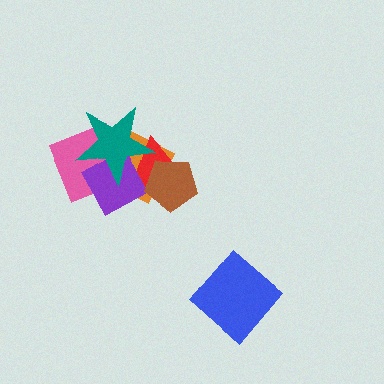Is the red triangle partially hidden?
Yes, it is partially covered by another shape.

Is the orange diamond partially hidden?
Yes, it is partially covered by another shape.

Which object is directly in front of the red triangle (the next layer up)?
The purple diamond is directly in front of the red triangle.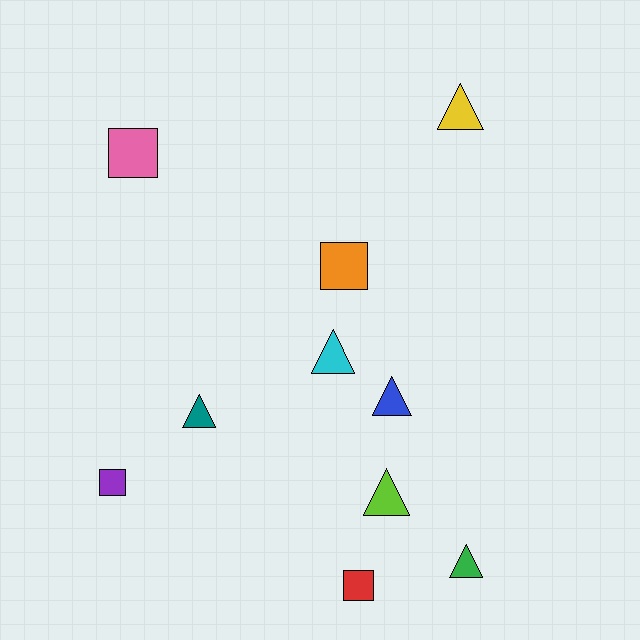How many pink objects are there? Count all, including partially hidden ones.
There is 1 pink object.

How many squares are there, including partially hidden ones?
There are 4 squares.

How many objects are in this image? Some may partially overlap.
There are 10 objects.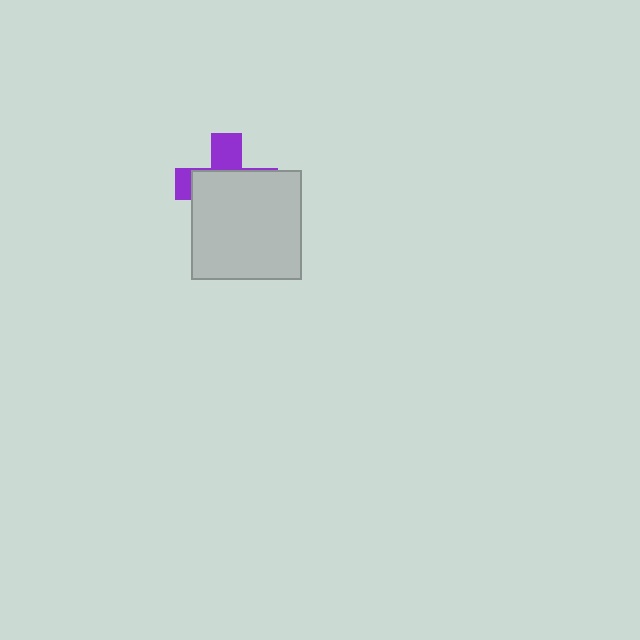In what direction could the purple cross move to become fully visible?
The purple cross could move up. That would shift it out from behind the light gray square entirely.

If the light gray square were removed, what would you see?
You would see the complete purple cross.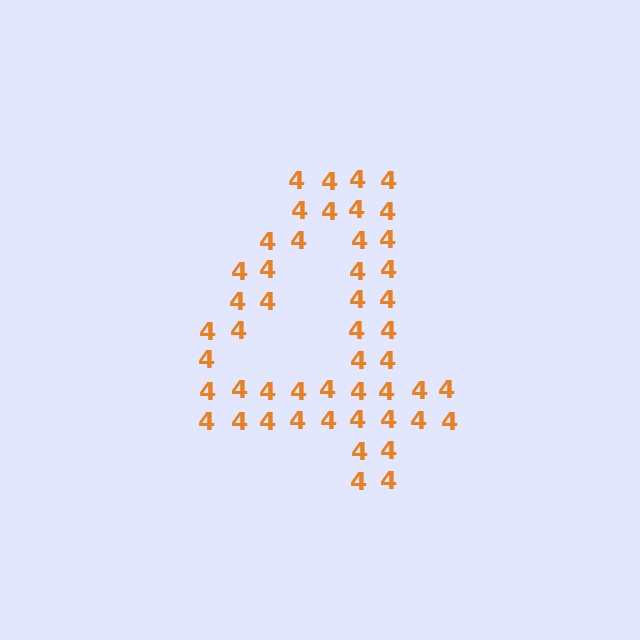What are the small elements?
The small elements are digit 4's.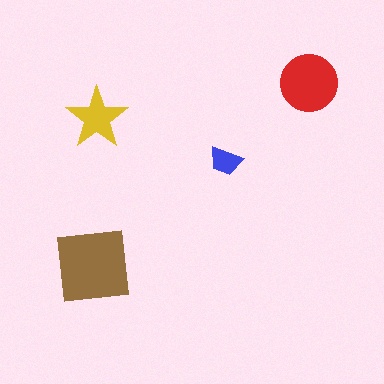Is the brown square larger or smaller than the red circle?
Larger.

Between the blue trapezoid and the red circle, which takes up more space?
The red circle.